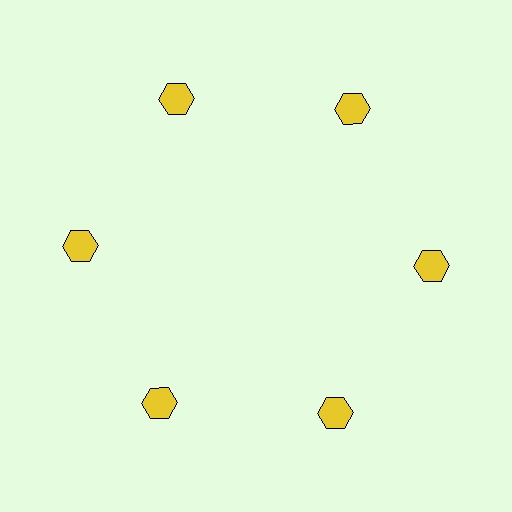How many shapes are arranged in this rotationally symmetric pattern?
There are 6 shapes, arranged in 6 groups of 1.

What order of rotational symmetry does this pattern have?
This pattern has 6-fold rotational symmetry.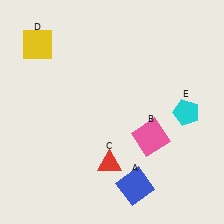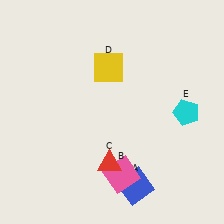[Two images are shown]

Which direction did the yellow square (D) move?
The yellow square (D) moved right.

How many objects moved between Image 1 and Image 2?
2 objects moved between the two images.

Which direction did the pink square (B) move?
The pink square (B) moved down.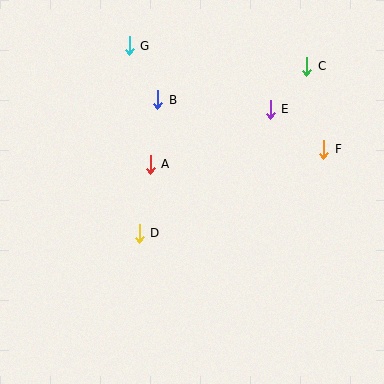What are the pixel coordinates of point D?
Point D is at (139, 233).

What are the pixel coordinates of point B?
Point B is at (158, 100).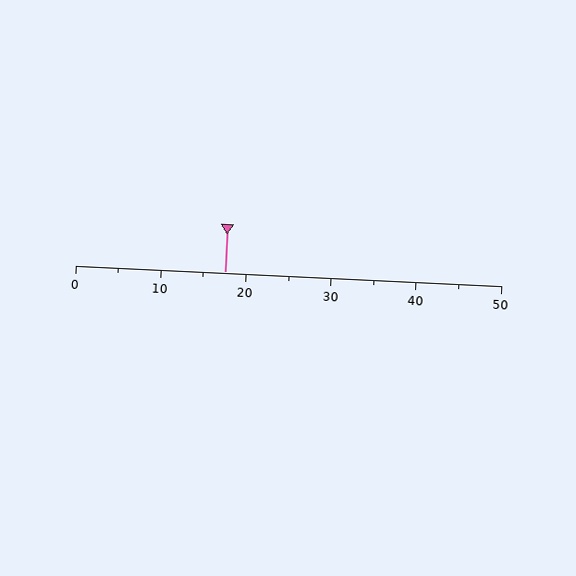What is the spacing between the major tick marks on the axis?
The major ticks are spaced 10 apart.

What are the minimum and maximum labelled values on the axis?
The axis runs from 0 to 50.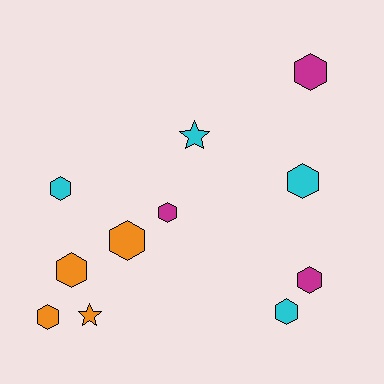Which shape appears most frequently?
Hexagon, with 9 objects.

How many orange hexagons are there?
There are 3 orange hexagons.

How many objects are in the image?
There are 11 objects.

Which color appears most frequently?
Orange, with 4 objects.